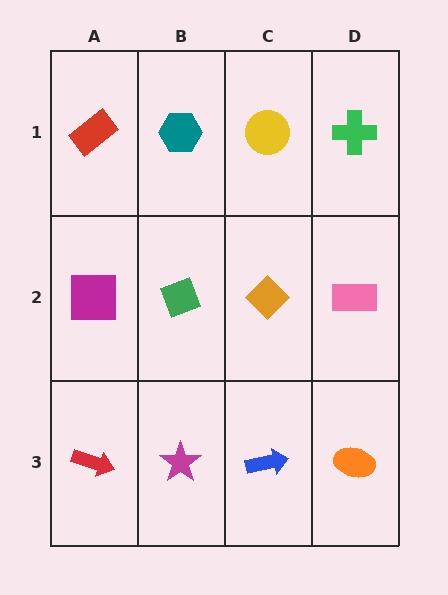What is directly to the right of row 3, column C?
An orange ellipse.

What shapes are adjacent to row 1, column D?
A pink rectangle (row 2, column D), a yellow circle (row 1, column C).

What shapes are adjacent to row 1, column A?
A magenta square (row 2, column A), a teal hexagon (row 1, column B).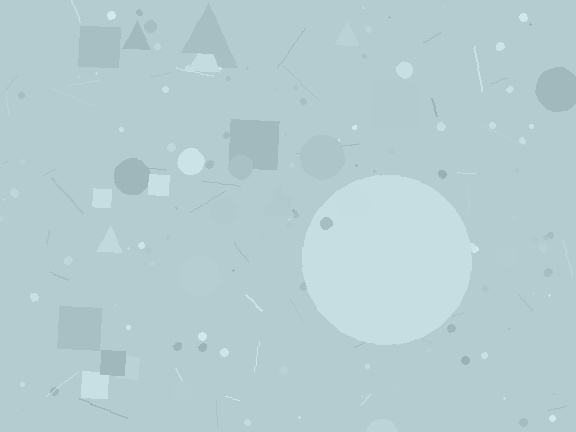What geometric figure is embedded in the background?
A circle is embedded in the background.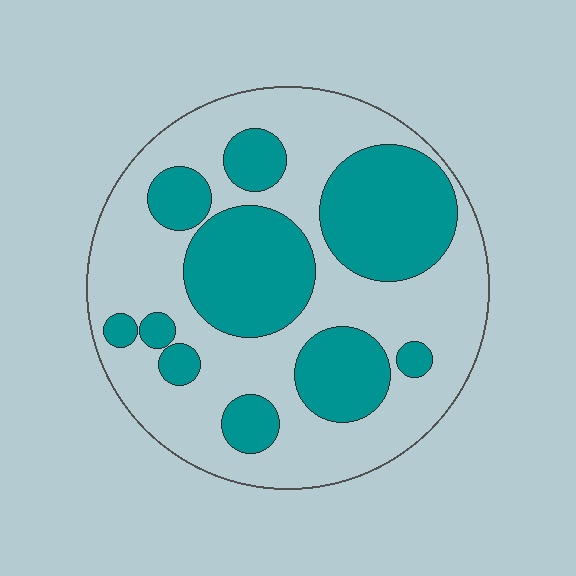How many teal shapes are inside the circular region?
10.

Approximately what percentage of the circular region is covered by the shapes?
Approximately 40%.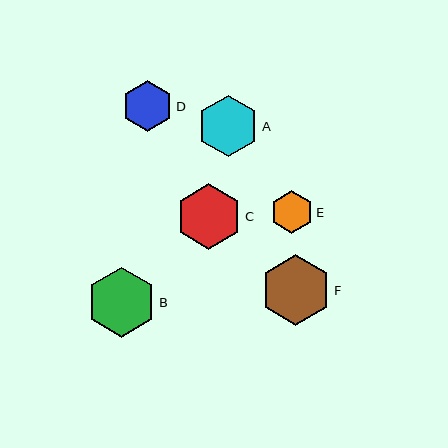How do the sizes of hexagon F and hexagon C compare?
Hexagon F and hexagon C are approximately the same size.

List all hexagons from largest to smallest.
From largest to smallest: F, B, C, A, D, E.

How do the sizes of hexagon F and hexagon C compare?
Hexagon F and hexagon C are approximately the same size.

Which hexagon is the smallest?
Hexagon E is the smallest with a size of approximately 43 pixels.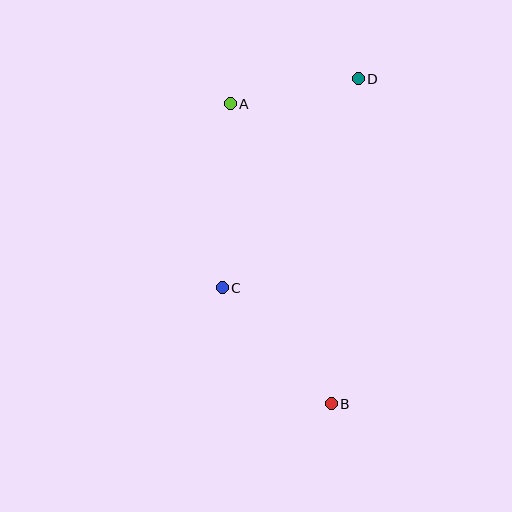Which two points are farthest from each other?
Points B and D are farthest from each other.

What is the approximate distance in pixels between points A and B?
The distance between A and B is approximately 316 pixels.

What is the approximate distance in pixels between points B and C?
The distance between B and C is approximately 159 pixels.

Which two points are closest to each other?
Points A and D are closest to each other.